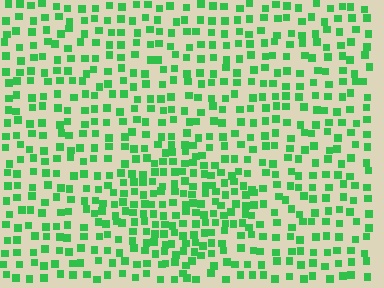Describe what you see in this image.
The image contains small green elements arranged at two different densities. A diamond-shaped region is visible where the elements are more densely packed than the surrounding area.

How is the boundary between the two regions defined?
The boundary is defined by a change in element density (approximately 1.7x ratio). All elements are the same color, size, and shape.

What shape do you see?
I see a diamond.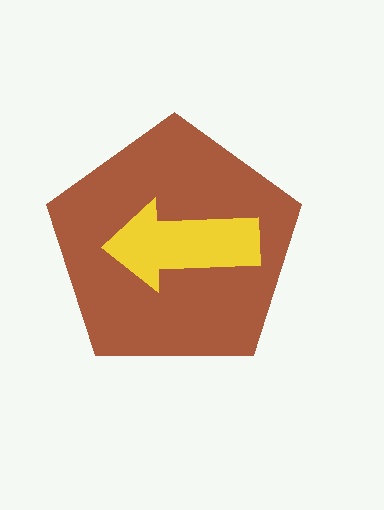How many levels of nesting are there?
2.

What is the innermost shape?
The yellow arrow.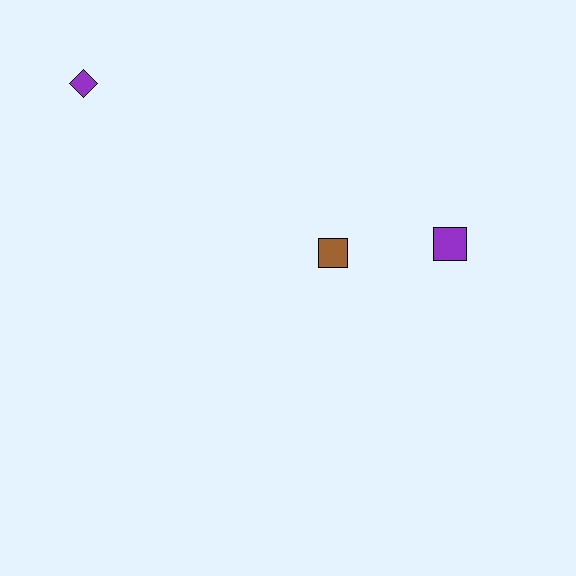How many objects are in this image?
There are 3 objects.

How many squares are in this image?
There are 2 squares.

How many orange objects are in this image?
There are no orange objects.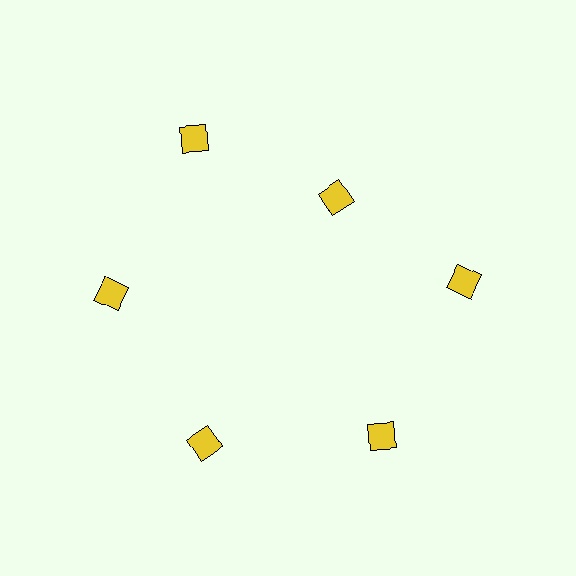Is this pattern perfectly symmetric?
No. The 6 yellow diamonds are arranged in a ring, but one element near the 1 o'clock position is pulled inward toward the center, breaking the 6-fold rotational symmetry.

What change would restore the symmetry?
The symmetry would be restored by moving it outward, back onto the ring so that all 6 diamonds sit at equal angles and equal distance from the center.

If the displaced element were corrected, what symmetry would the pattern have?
It would have 6-fold rotational symmetry — the pattern would map onto itself every 60 degrees.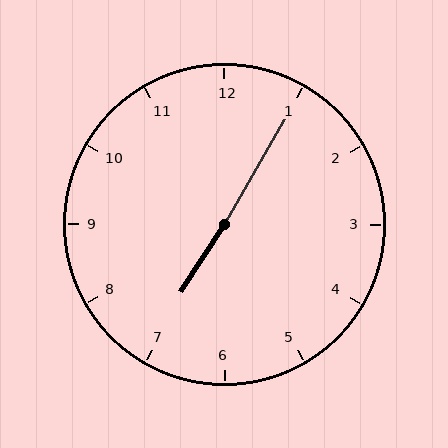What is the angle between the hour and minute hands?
Approximately 178 degrees.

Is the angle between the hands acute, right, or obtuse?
It is obtuse.